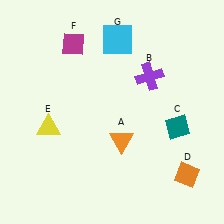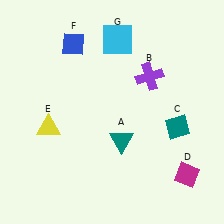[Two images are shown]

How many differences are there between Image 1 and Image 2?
There are 3 differences between the two images.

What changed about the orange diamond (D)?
In Image 1, D is orange. In Image 2, it changed to magenta.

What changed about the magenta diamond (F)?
In Image 1, F is magenta. In Image 2, it changed to blue.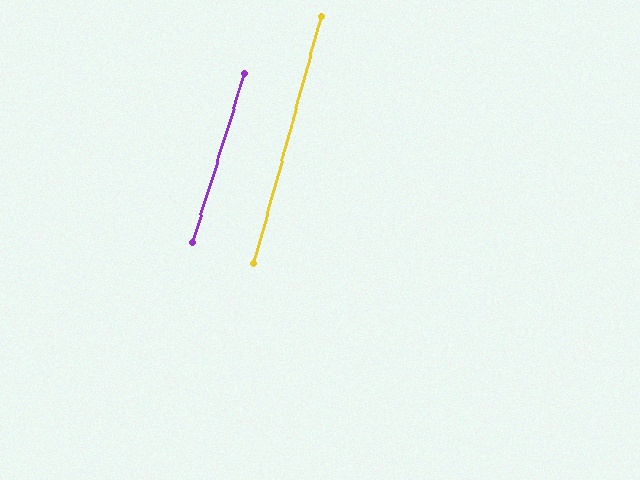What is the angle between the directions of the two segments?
Approximately 2 degrees.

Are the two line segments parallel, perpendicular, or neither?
Parallel — their directions differ by only 1.7°.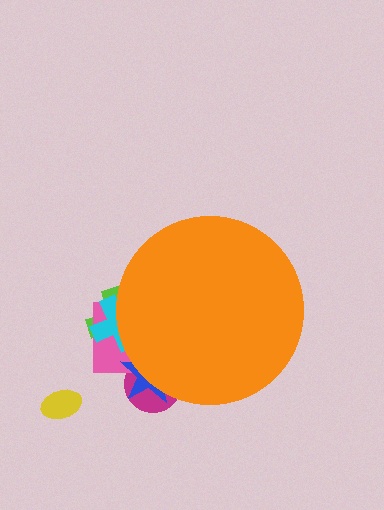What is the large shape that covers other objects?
An orange circle.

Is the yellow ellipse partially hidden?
No, the yellow ellipse is fully visible.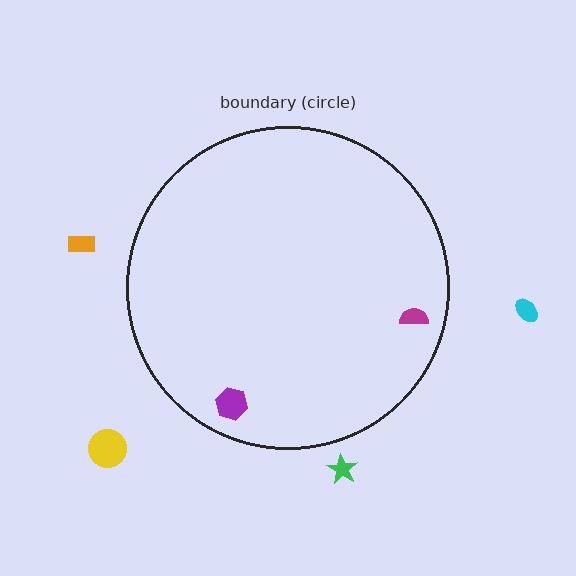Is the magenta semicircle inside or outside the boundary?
Inside.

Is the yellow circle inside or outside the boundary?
Outside.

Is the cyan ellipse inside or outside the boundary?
Outside.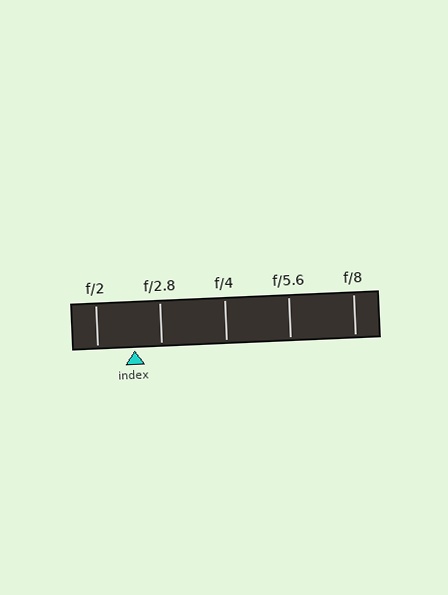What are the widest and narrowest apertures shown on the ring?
The widest aperture shown is f/2 and the narrowest is f/8.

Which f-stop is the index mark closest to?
The index mark is closest to f/2.8.